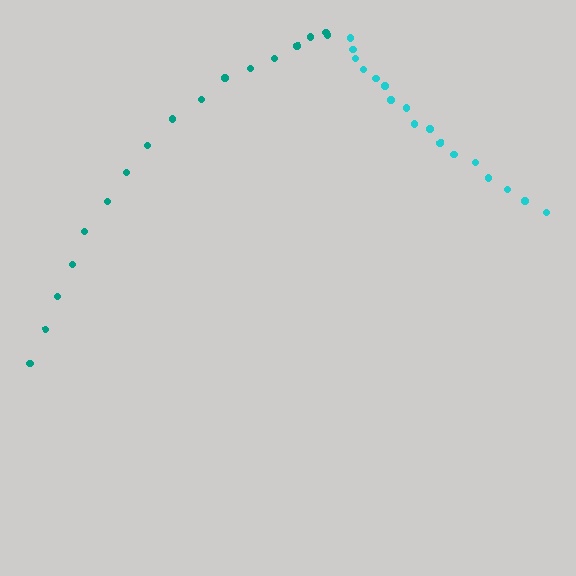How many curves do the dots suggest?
There are 2 distinct paths.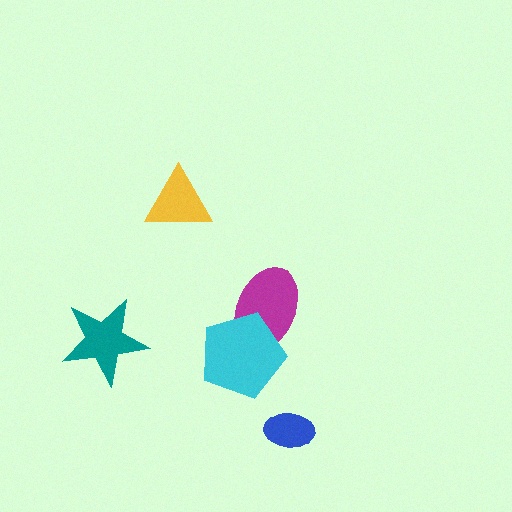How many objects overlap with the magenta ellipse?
1 object overlaps with the magenta ellipse.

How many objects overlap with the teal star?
0 objects overlap with the teal star.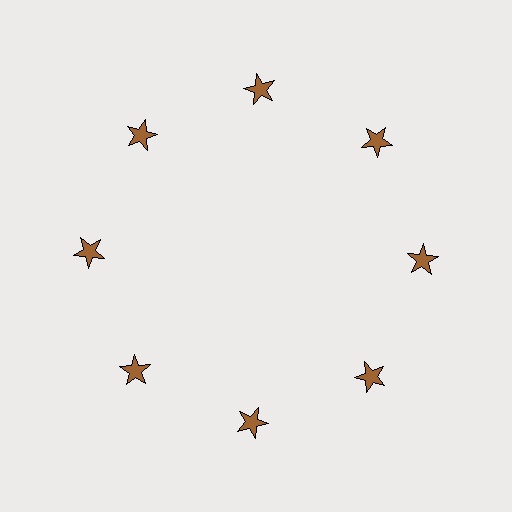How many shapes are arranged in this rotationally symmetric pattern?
There are 8 shapes, arranged in 8 groups of 1.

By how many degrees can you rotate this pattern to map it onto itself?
The pattern maps onto itself every 45 degrees of rotation.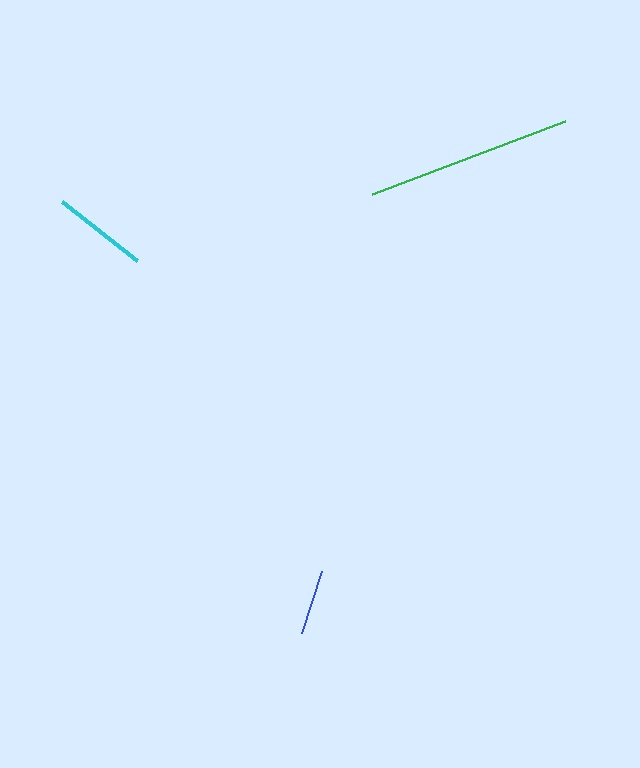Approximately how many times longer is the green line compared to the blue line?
The green line is approximately 3.2 times the length of the blue line.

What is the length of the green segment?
The green segment is approximately 205 pixels long.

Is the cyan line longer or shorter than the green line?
The green line is longer than the cyan line.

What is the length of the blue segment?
The blue segment is approximately 65 pixels long.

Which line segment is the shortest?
The blue line is the shortest at approximately 65 pixels.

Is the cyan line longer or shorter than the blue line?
The cyan line is longer than the blue line.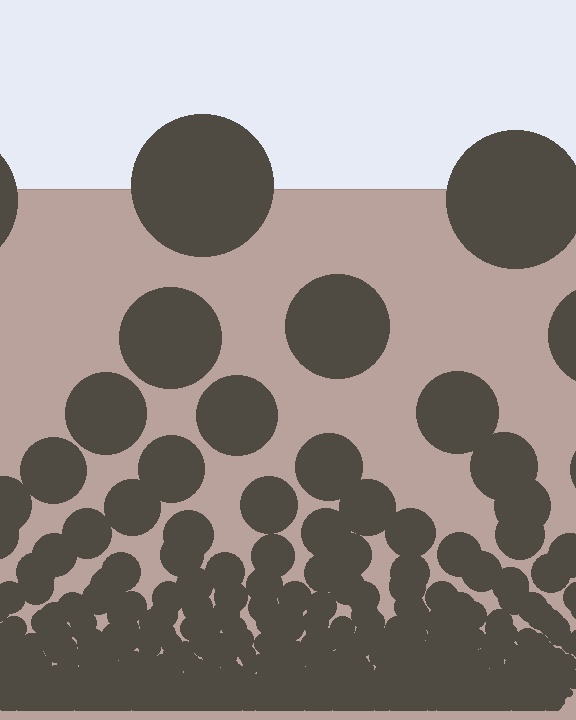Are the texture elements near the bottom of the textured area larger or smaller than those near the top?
Smaller. The gradient is inverted — elements near the bottom are smaller and denser.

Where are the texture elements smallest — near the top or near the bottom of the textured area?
Near the bottom.